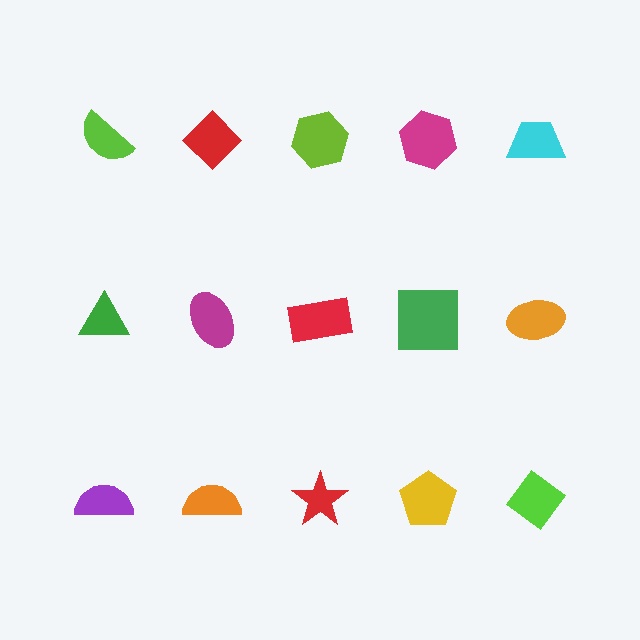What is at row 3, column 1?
A purple semicircle.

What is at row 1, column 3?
A lime hexagon.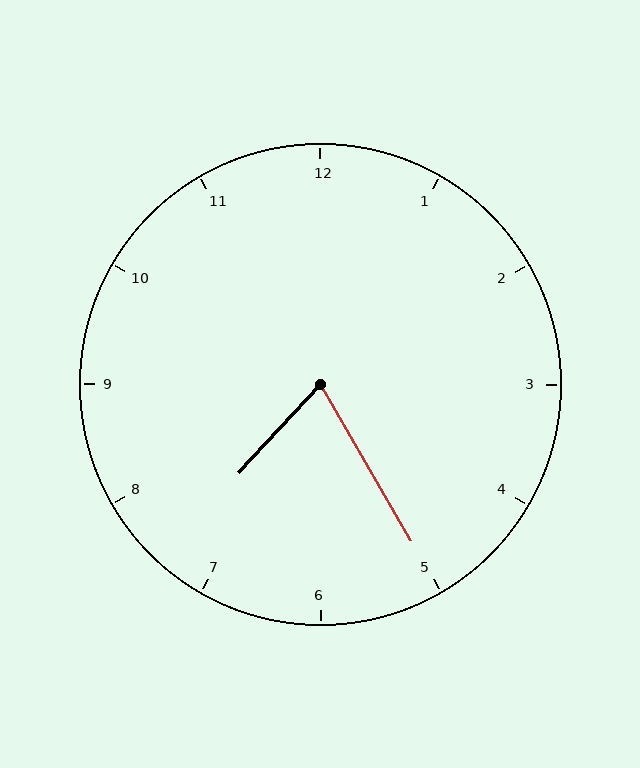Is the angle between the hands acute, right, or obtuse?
It is acute.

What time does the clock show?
7:25.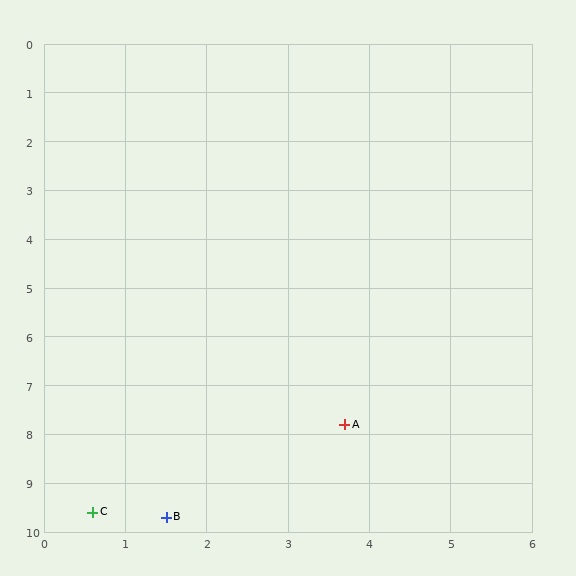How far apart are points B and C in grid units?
Points B and C are about 0.9 grid units apart.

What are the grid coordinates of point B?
Point B is at approximately (1.5, 9.7).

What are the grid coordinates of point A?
Point A is at approximately (3.7, 7.8).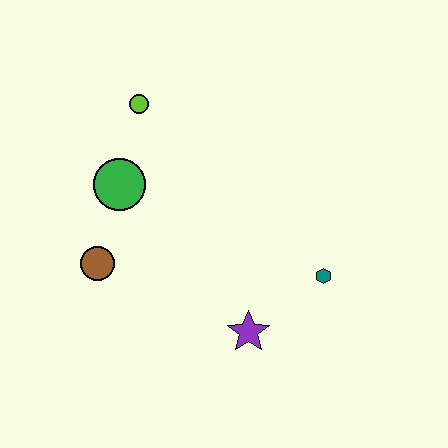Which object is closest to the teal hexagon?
The purple star is closest to the teal hexagon.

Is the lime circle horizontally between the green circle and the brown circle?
No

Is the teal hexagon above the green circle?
No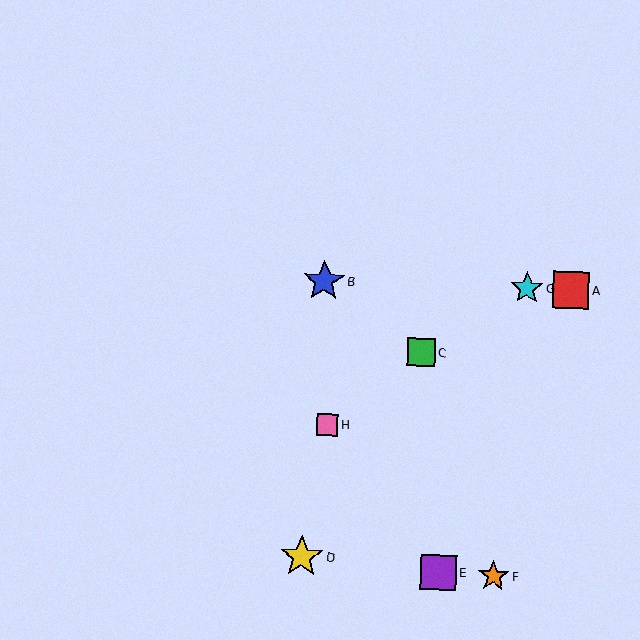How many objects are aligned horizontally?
3 objects (A, B, G) are aligned horizontally.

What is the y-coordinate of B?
Object B is at y≈281.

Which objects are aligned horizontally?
Objects A, B, G are aligned horizontally.